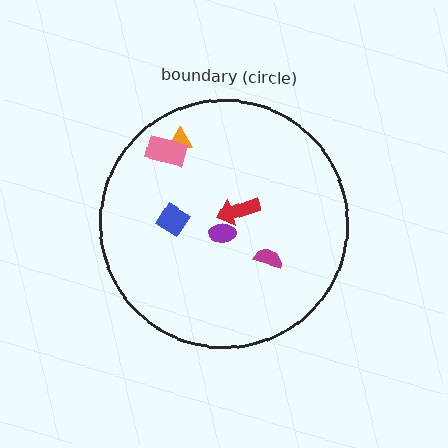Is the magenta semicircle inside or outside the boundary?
Inside.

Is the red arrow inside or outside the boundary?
Inside.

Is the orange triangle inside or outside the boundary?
Inside.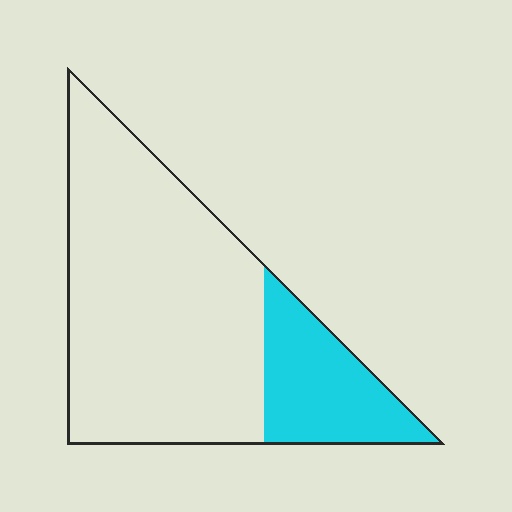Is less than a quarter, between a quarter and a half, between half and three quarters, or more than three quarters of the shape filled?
Less than a quarter.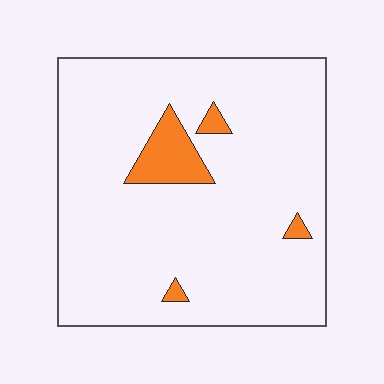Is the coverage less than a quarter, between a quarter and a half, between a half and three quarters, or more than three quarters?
Less than a quarter.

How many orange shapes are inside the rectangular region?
4.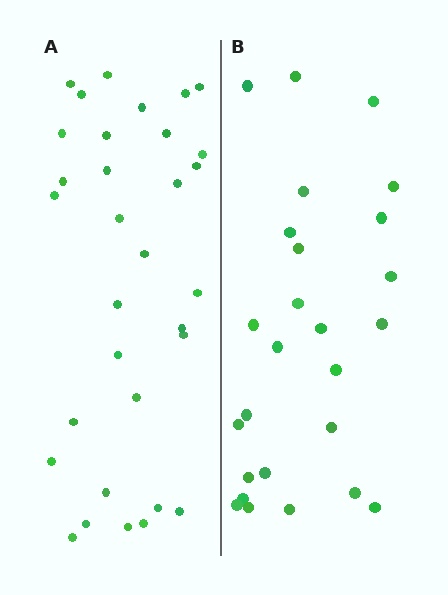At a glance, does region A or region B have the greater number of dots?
Region A (the left region) has more dots.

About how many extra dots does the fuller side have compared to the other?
Region A has about 6 more dots than region B.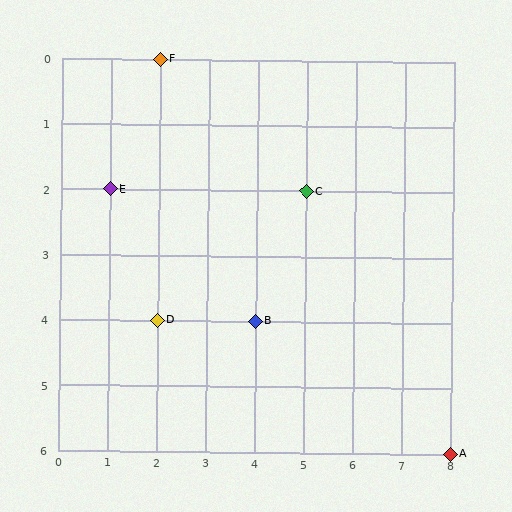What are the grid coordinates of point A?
Point A is at grid coordinates (8, 6).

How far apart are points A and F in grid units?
Points A and F are 6 columns and 6 rows apart (about 8.5 grid units diagonally).